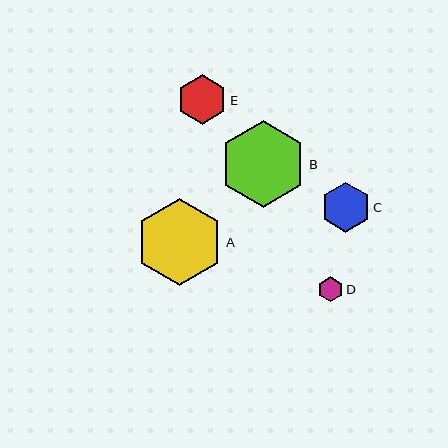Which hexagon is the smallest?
Hexagon D is the smallest with a size of approximately 25 pixels.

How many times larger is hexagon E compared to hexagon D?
Hexagon E is approximately 2.0 times the size of hexagon D.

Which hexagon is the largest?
Hexagon A is the largest with a size of approximately 87 pixels.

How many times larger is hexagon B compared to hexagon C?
Hexagon B is approximately 1.7 times the size of hexagon C.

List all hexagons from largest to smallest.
From largest to smallest: A, B, C, E, D.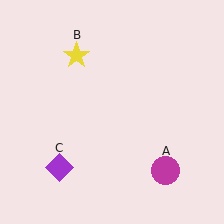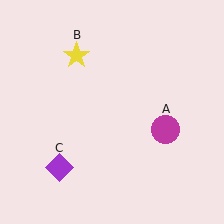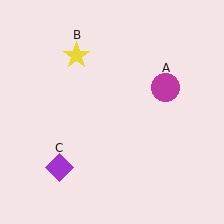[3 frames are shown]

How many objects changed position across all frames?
1 object changed position: magenta circle (object A).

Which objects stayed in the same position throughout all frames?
Yellow star (object B) and purple diamond (object C) remained stationary.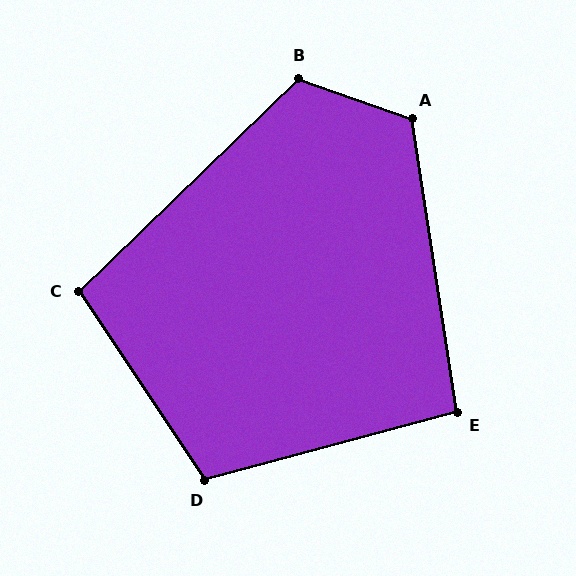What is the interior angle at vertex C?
Approximately 100 degrees (obtuse).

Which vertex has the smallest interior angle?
E, at approximately 97 degrees.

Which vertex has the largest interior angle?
A, at approximately 118 degrees.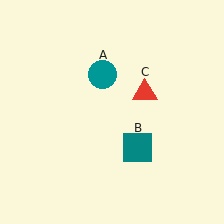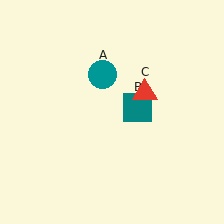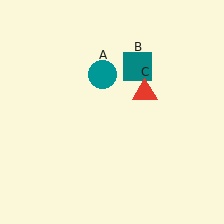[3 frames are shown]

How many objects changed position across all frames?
1 object changed position: teal square (object B).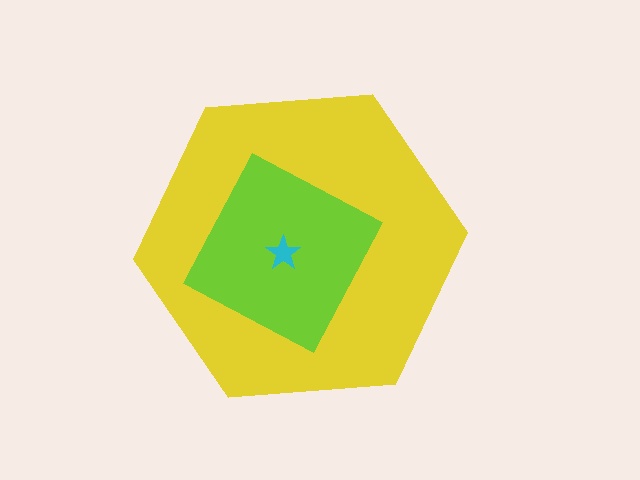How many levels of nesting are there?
3.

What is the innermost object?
The cyan star.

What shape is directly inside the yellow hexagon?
The lime square.